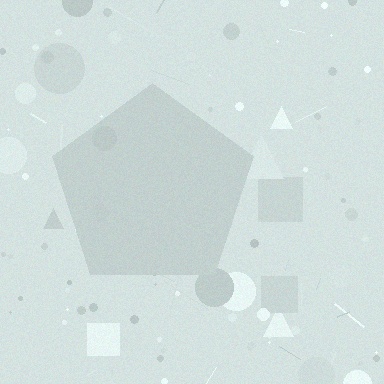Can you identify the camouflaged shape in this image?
The camouflaged shape is a pentagon.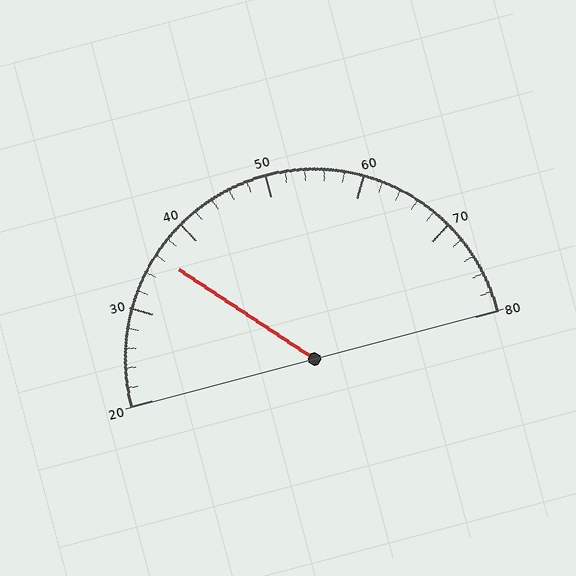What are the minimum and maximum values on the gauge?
The gauge ranges from 20 to 80.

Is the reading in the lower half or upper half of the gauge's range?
The reading is in the lower half of the range (20 to 80).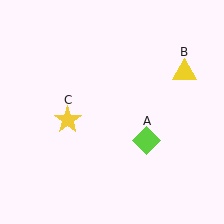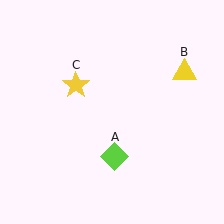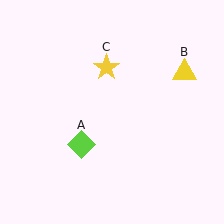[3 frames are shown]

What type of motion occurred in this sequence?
The lime diamond (object A), yellow star (object C) rotated clockwise around the center of the scene.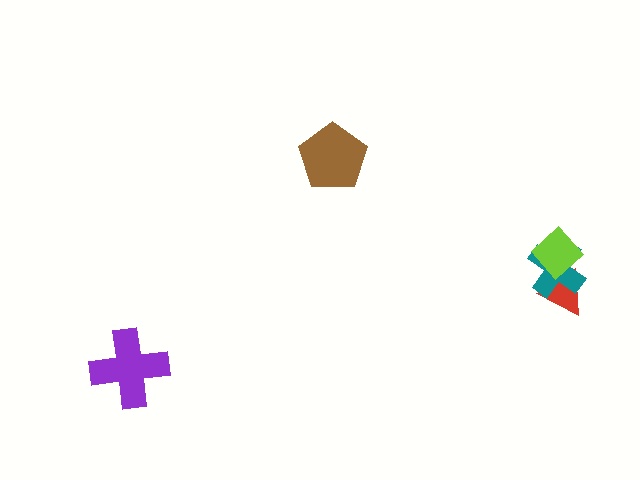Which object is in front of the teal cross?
The lime diamond is in front of the teal cross.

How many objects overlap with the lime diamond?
2 objects overlap with the lime diamond.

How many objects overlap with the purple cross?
0 objects overlap with the purple cross.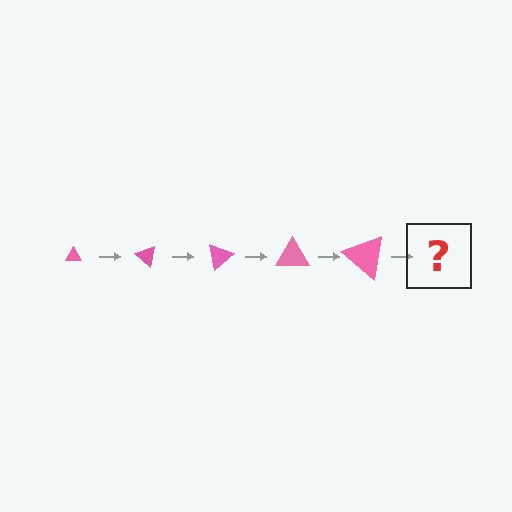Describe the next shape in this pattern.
It should be a triangle, larger than the previous one and rotated 200 degrees from the start.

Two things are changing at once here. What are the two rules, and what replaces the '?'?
The two rules are that the triangle grows larger each step and it rotates 40 degrees each step. The '?' should be a triangle, larger than the previous one and rotated 200 degrees from the start.